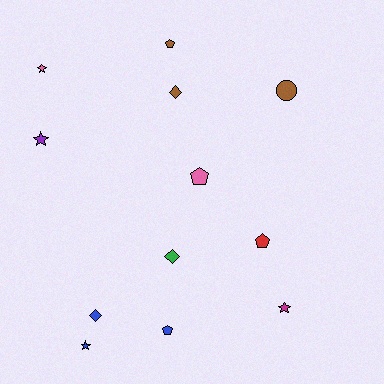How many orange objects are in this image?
There are no orange objects.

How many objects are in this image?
There are 12 objects.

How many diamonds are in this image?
There are 3 diamonds.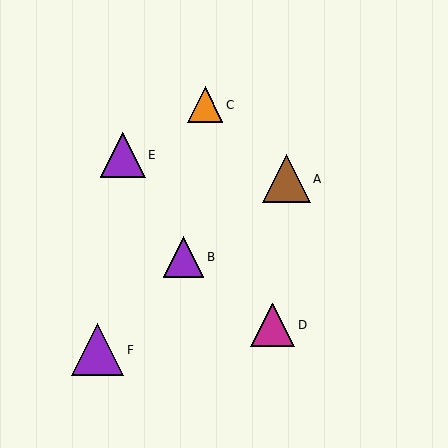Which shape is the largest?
The purple triangle (labeled F) is the largest.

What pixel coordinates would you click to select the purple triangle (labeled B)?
Click at (183, 257) to select the purple triangle B.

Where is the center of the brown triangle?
The center of the brown triangle is at (286, 179).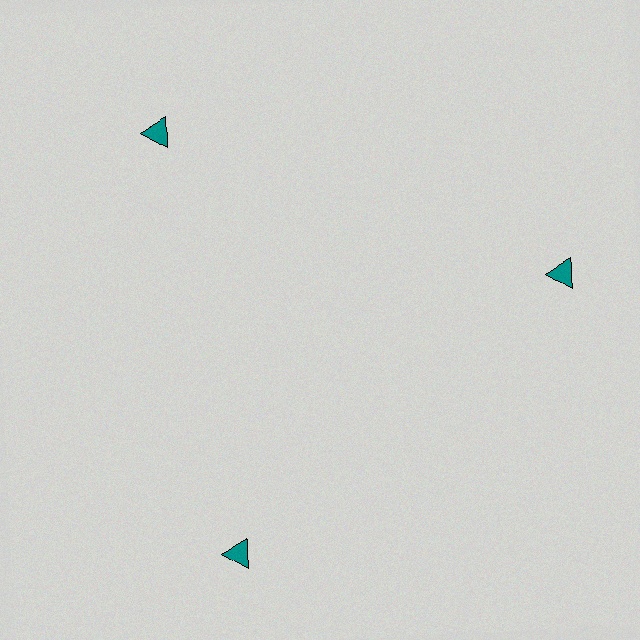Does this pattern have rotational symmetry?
Yes, this pattern has 3-fold rotational symmetry. It looks the same after rotating 120 degrees around the center.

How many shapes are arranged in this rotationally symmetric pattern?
There are 3 shapes, arranged in 3 groups of 1.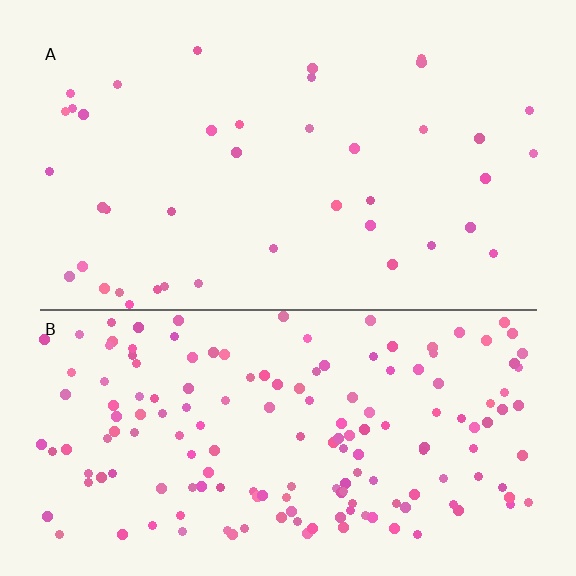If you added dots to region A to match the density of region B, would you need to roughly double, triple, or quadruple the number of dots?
Approximately quadruple.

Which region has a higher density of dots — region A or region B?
B (the bottom).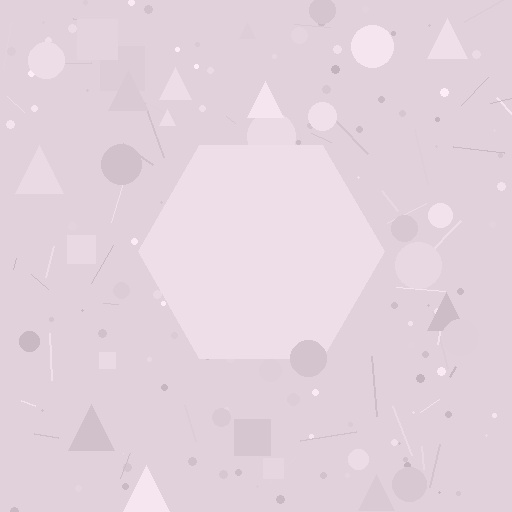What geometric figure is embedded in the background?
A hexagon is embedded in the background.